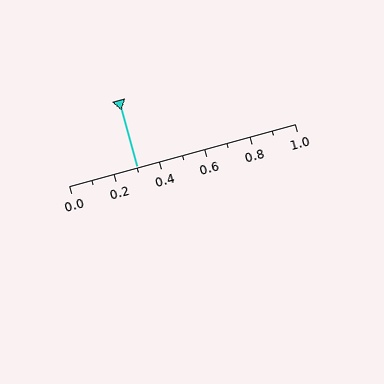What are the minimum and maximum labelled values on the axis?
The axis runs from 0.0 to 1.0.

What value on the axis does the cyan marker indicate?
The marker indicates approximately 0.3.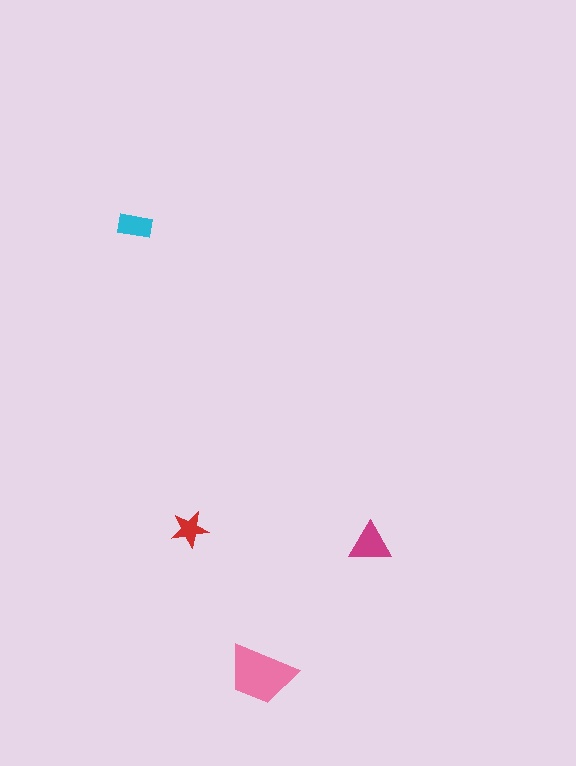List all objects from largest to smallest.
The pink trapezoid, the magenta triangle, the cyan rectangle, the red star.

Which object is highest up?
The cyan rectangle is topmost.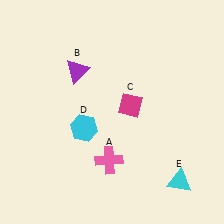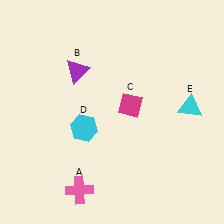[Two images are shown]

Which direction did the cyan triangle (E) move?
The cyan triangle (E) moved up.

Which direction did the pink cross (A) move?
The pink cross (A) moved left.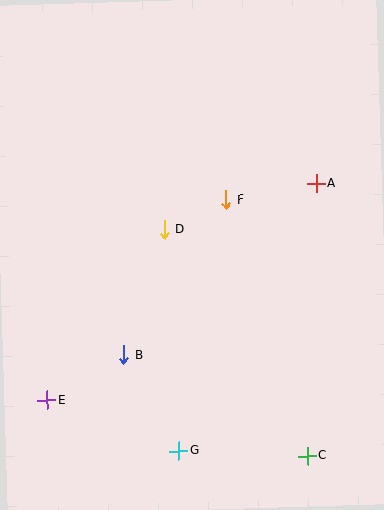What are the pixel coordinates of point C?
Point C is at (307, 456).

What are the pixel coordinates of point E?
Point E is at (47, 400).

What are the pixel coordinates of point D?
Point D is at (165, 230).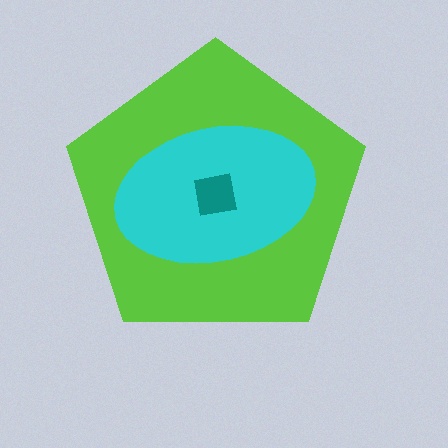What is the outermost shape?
The lime pentagon.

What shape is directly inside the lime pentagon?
The cyan ellipse.